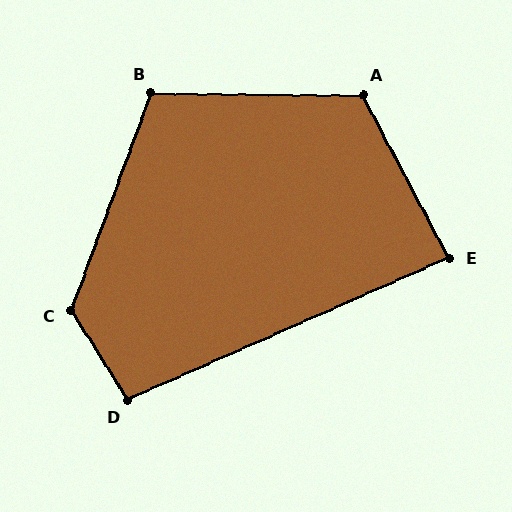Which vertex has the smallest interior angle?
E, at approximately 86 degrees.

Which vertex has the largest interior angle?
C, at approximately 127 degrees.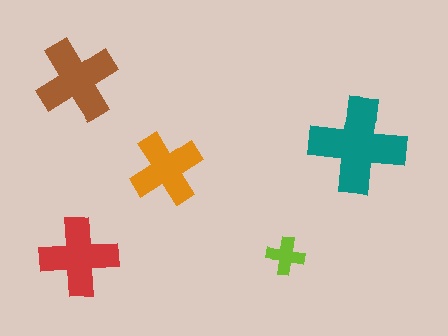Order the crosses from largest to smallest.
the teal one, the brown one, the red one, the orange one, the lime one.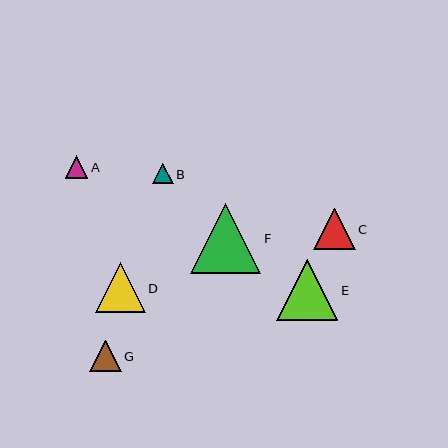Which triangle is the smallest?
Triangle B is the smallest with a size of approximately 20 pixels.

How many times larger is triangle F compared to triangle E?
Triangle F is approximately 1.1 times the size of triangle E.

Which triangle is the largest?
Triangle F is the largest with a size of approximately 70 pixels.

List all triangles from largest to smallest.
From largest to smallest: F, E, D, C, G, A, B.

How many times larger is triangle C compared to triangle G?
Triangle C is approximately 1.3 times the size of triangle G.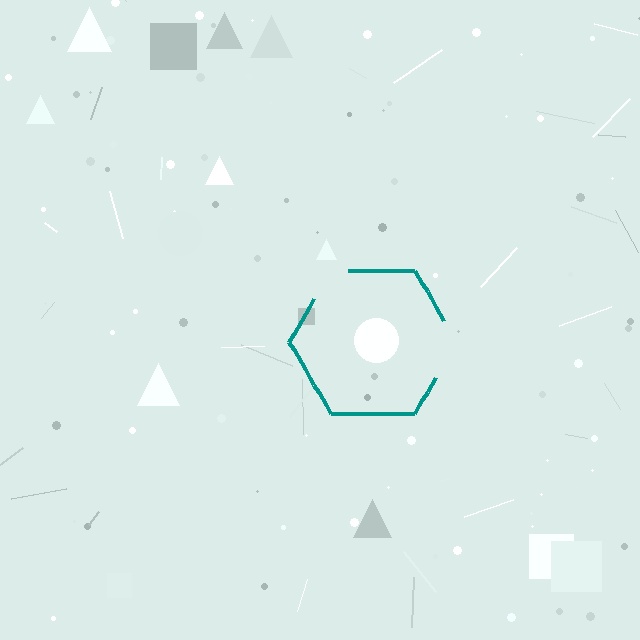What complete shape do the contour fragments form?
The contour fragments form a hexagon.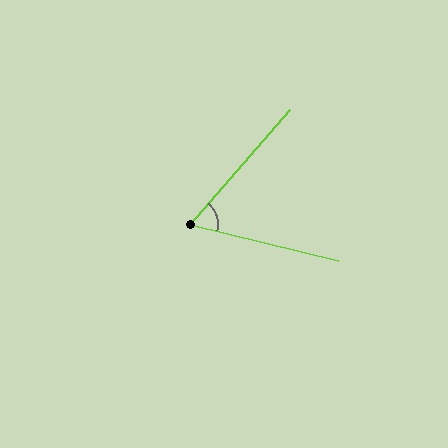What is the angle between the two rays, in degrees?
Approximately 62 degrees.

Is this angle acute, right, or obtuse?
It is acute.